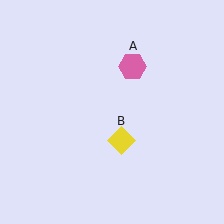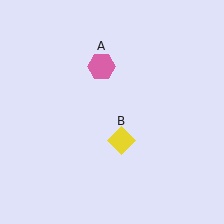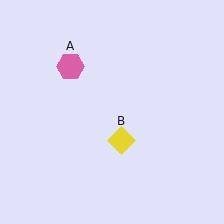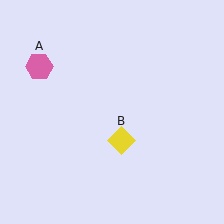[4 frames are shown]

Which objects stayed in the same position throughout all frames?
Yellow diamond (object B) remained stationary.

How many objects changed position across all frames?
1 object changed position: pink hexagon (object A).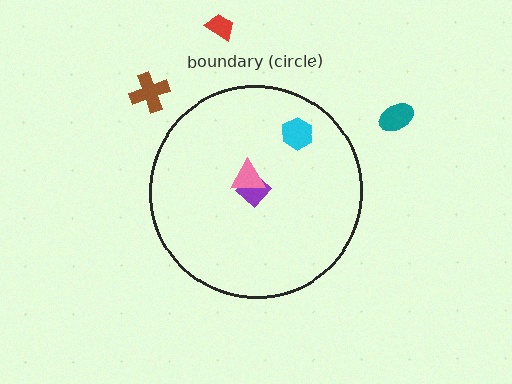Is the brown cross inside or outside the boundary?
Outside.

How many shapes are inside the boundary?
3 inside, 3 outside.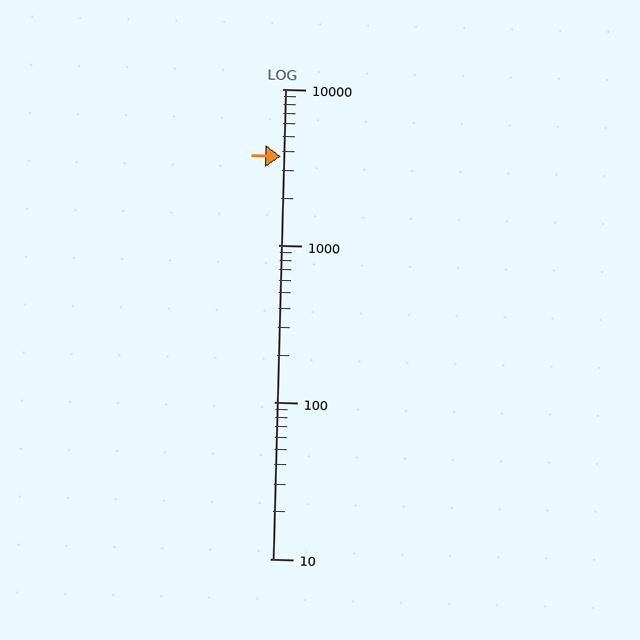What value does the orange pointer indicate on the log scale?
The pointer indicates approximately 3700.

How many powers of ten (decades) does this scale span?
The scale spans 3 decades, from 10 to 10000.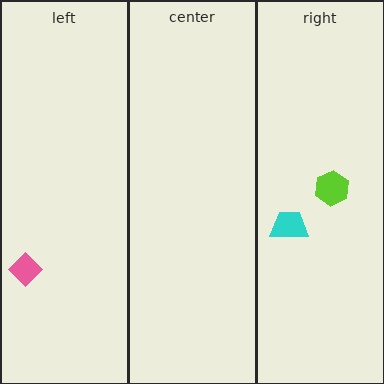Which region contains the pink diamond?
The left region.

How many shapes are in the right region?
2.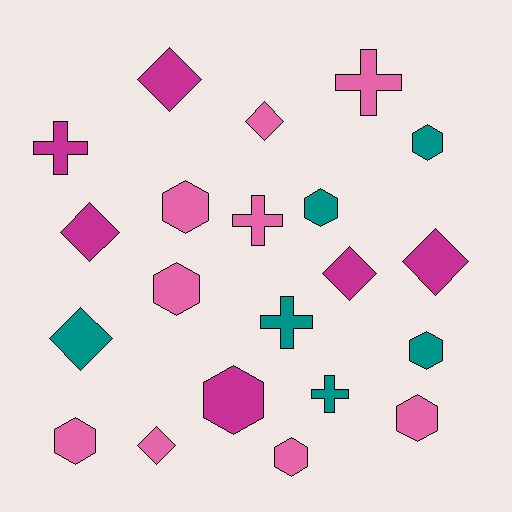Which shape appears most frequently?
Hexagon, with 9 objects.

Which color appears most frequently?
Pink, with 9 objects.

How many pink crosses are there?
There are 2 pink crosses.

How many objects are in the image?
There are 21 objects.